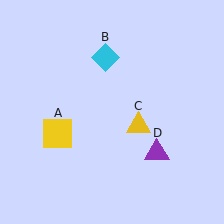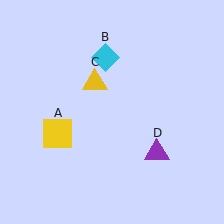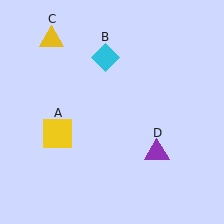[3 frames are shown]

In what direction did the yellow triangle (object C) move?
The yellow triangle (object C) moved up and to the left.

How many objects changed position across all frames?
1 object changed position: yellow triangle (object C).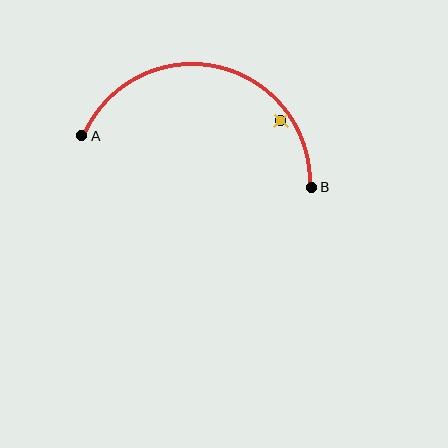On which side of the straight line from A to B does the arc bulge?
The arc bulges above the straight line connecting A and B.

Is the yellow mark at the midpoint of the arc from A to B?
No — the yellow mark does not lie on the arc at all. It sits slightly inside the curve.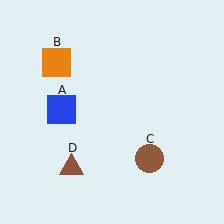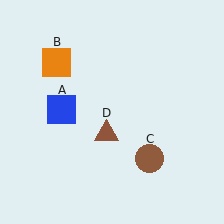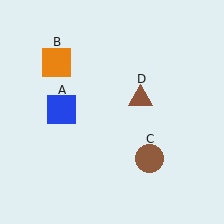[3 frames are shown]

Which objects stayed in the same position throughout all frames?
Blue square (object A) and orange square (object B) and brown circle (object C) remained stationary.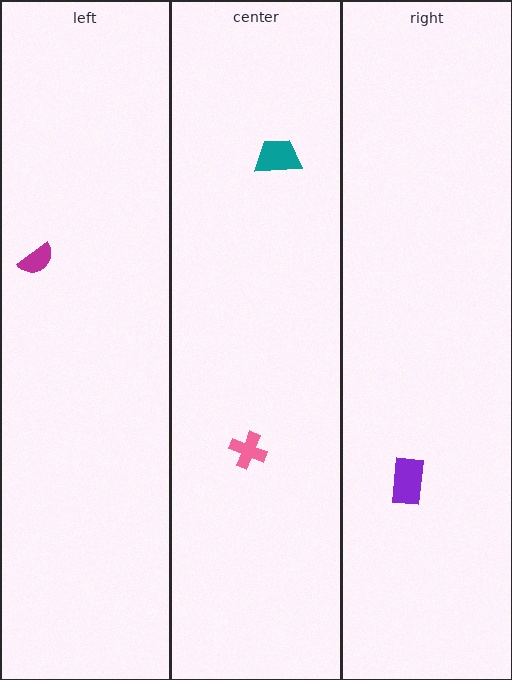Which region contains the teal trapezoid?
The center region.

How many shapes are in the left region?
1.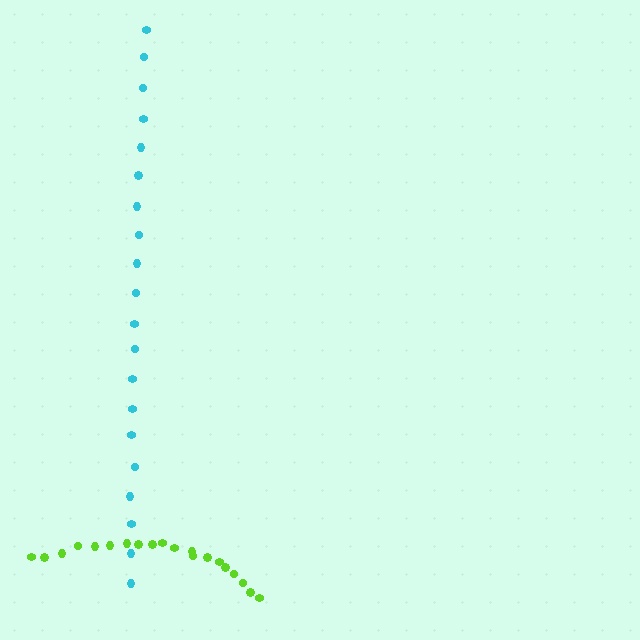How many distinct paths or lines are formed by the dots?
There are 2 distinct paths.